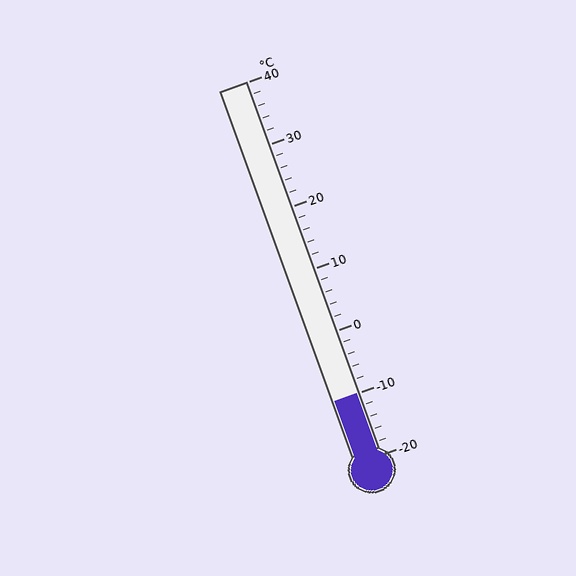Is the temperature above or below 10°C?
The temperature is below 10°C.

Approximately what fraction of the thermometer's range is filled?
The thermometer is filled to approximately 15% of its range.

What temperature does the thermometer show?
The thermometer shows approximately -10°C.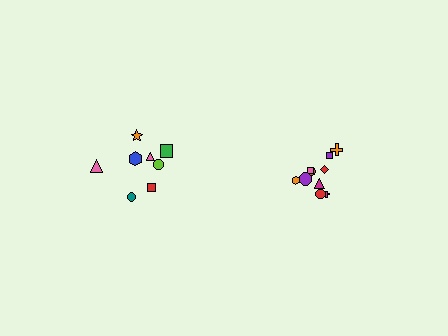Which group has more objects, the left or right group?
The right group.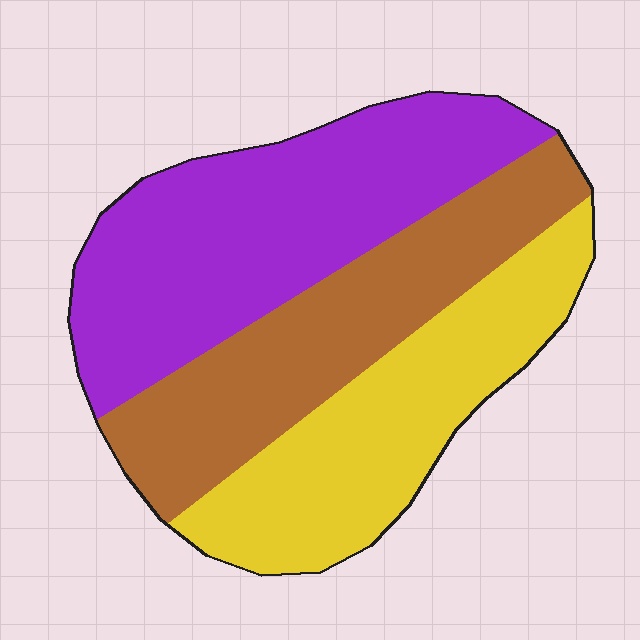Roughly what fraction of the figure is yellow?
Yellow takes up about one third (1/3) of the figure.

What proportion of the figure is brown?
Brown covers roughly 30% of the figure.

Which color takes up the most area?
Purple, at roughly 40%.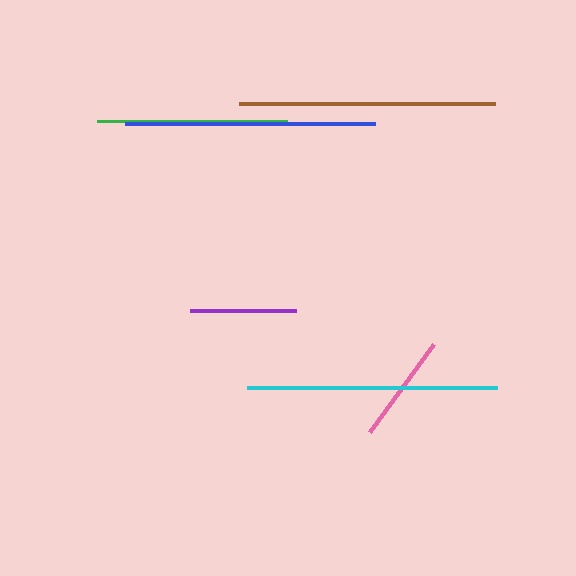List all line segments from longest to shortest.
From longest to shortest: brown, cyan, blue, green, pink, purple.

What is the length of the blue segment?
The blue segment is approximately 250 pixels long.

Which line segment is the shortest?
The purple line is the shortest at approximately 106 pixels.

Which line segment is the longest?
The brown line is the longest at approximately 256 pixels.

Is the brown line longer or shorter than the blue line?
The brown line is longer than the blue line.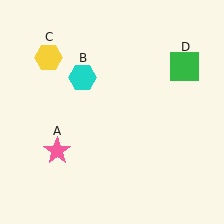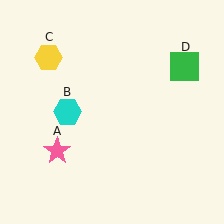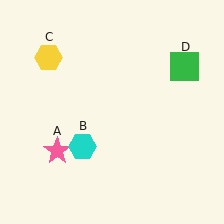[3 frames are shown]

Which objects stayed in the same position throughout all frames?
Pink star (object A) and yellow hexagon (object C) and green square (object D) remained stationary.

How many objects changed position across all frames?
1 object changed position: cyan hexagon (object B).